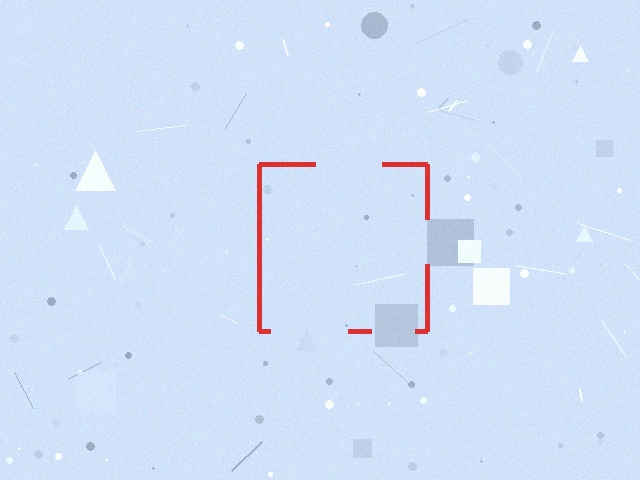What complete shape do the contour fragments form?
The contour fragments form a square.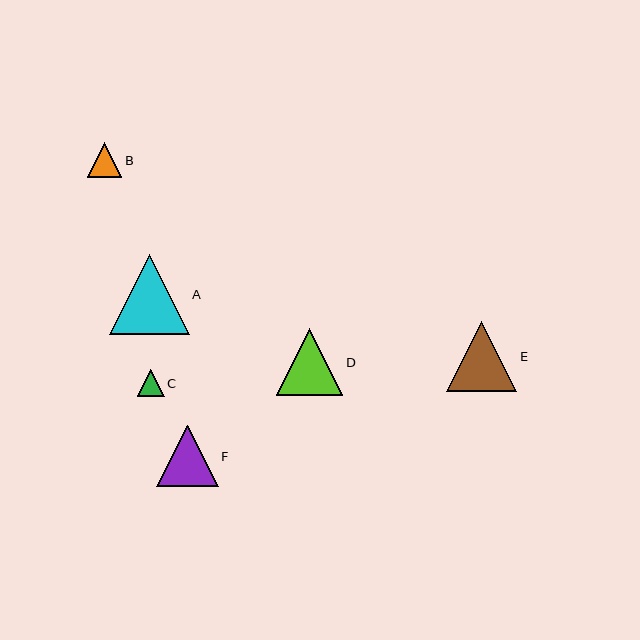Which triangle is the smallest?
Triangle C is the smallest with a size of approximately 27 pixels.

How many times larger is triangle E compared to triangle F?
Triangle E is approximately 1.1 times the size of triangle F.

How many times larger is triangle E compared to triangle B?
Triangle E is approximately 2.1 times the size of triangle B.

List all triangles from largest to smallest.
From largest to smallest: A, E, D, F, B, C.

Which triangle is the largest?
Triangle A is the largest with a size of approximately 79 pixels.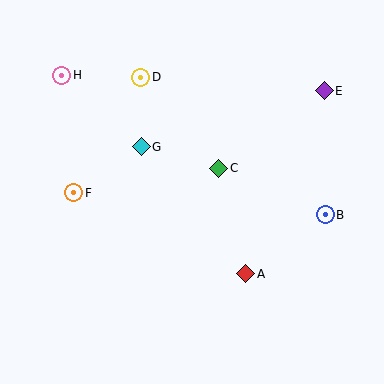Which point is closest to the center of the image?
Point C at (219, 168) is closest to the center.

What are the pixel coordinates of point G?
Point G is at (141, 147).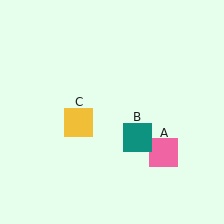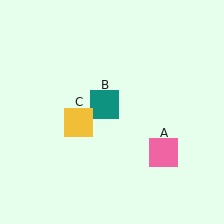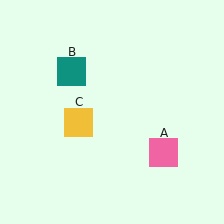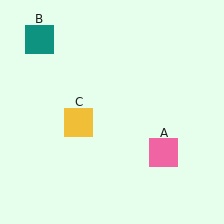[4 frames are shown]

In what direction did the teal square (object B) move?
The teal square (object B) moved up and to the left.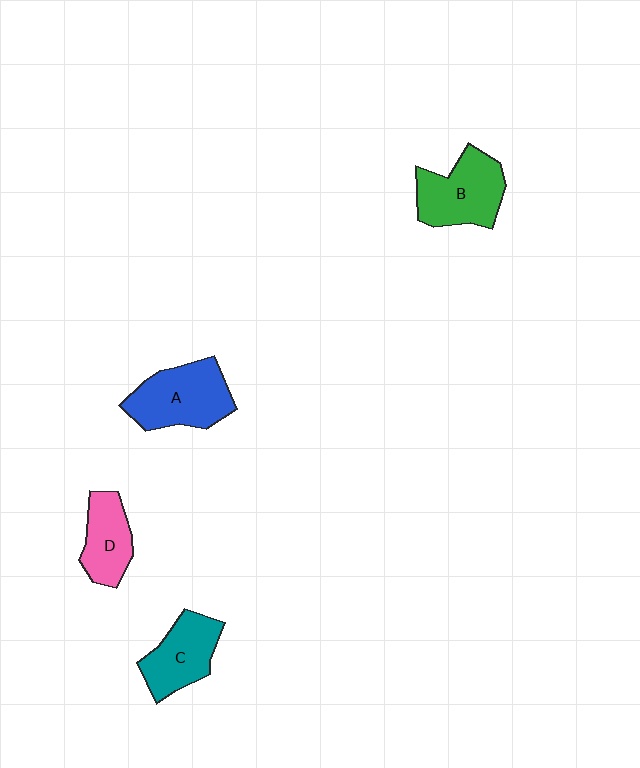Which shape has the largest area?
Shape A (blue).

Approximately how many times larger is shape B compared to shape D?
Approximately 1.4 times.